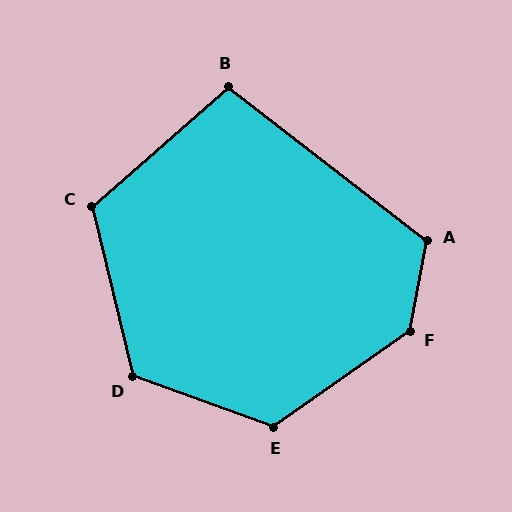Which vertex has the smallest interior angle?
B, at approximately 101 degrees.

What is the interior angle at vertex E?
Approximately 125 degrees (obtuse).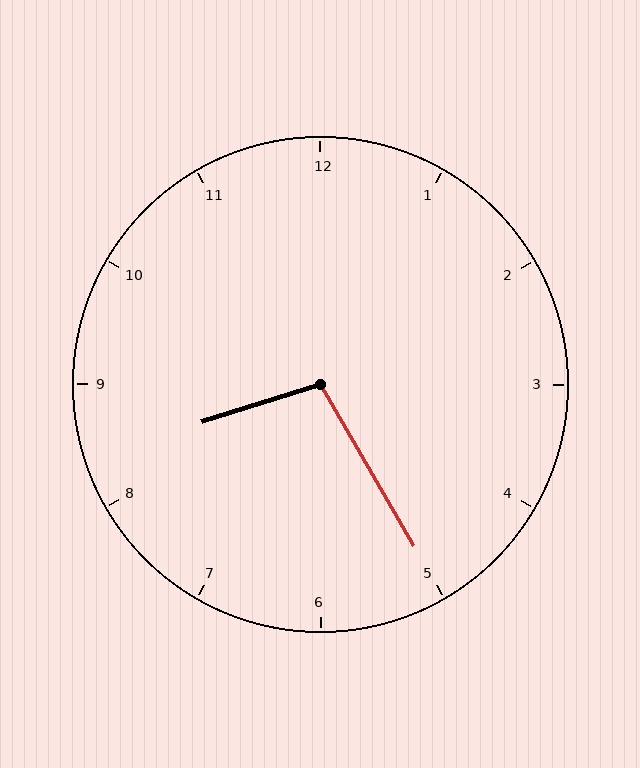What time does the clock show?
8:25.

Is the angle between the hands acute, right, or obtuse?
It is obtuse.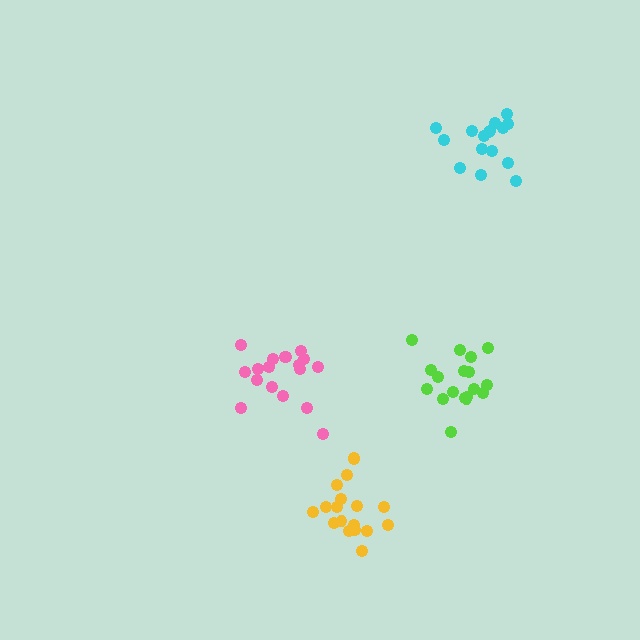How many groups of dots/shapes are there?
There are 4 groups.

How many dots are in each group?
Group 1: 18 dots, Group 2: 18 dots, Group 3: 16 dots, Group 4: 18 dots (70 total).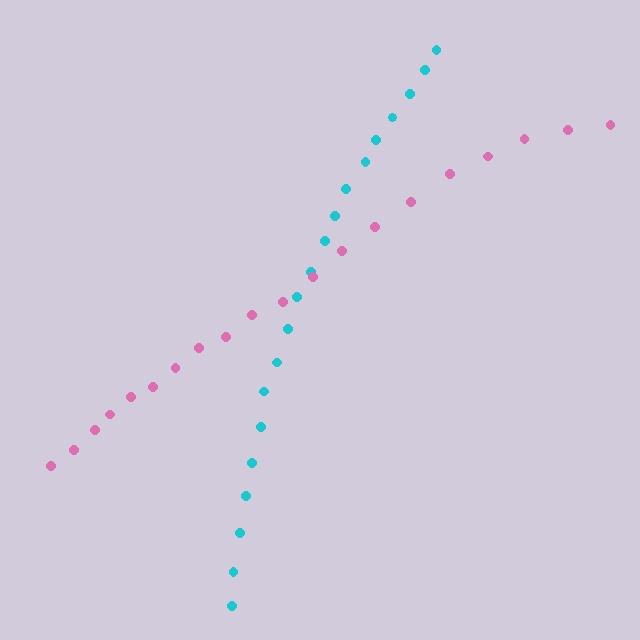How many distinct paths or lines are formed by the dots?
There are 2 distinct paths.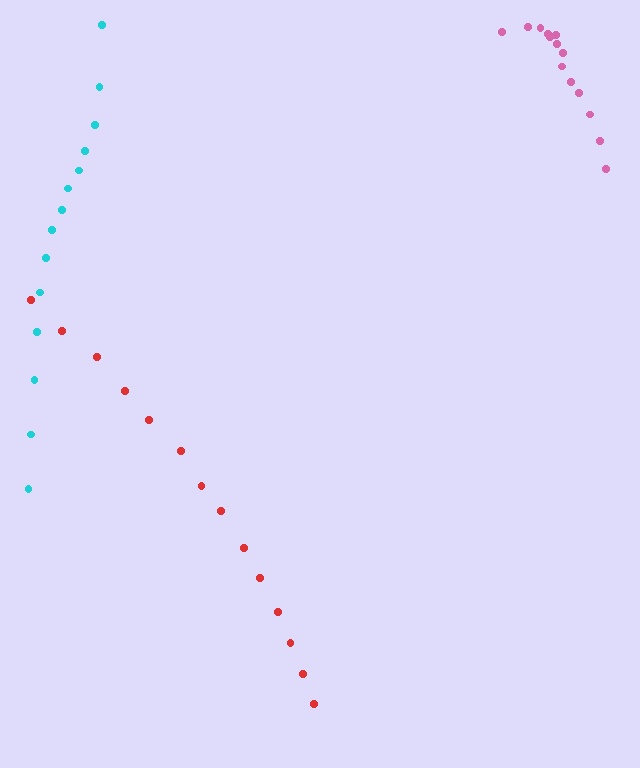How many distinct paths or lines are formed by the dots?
There are 3 distinct paths.